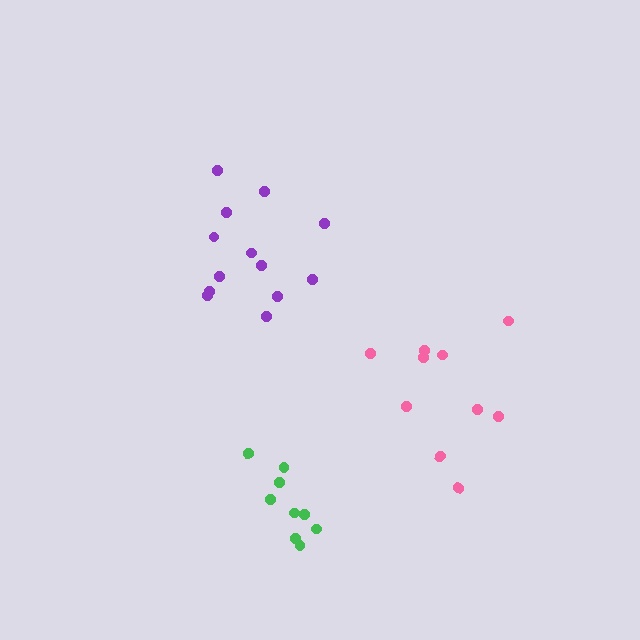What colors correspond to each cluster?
The clusters are colored: purple, green, pink.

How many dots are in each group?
Group 1: 13 dots, Group 2: 9 dots, Group 3: 10 dots (32 total).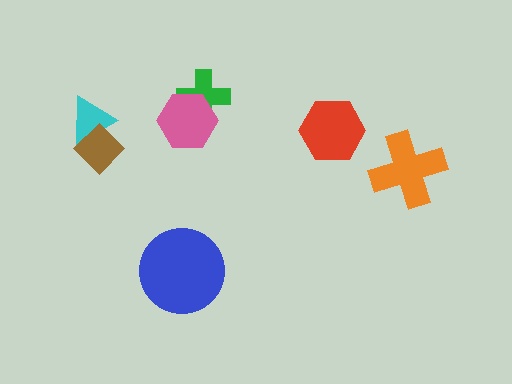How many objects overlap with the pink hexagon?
1 object overlaps with the pink hexagon.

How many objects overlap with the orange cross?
0 objects overlap with the orange cross.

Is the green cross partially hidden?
Yes, it is partially covered by another shape.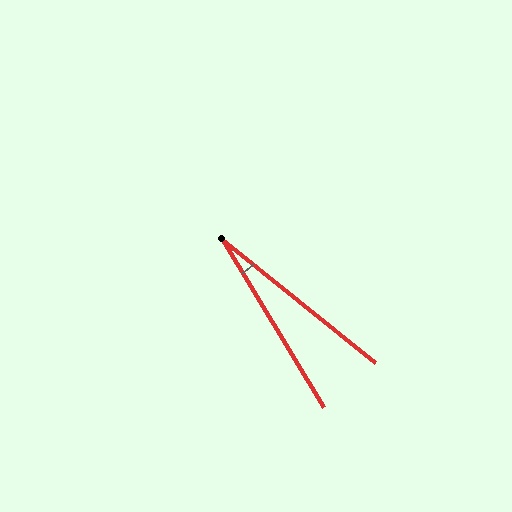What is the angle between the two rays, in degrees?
Approximately 20 degrees.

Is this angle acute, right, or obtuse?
It is acute.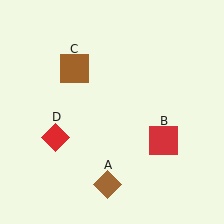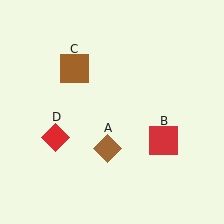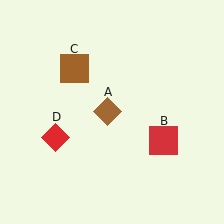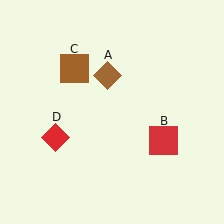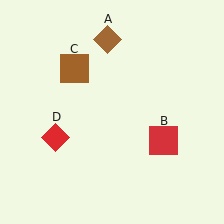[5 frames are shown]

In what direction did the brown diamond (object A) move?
The brown diamond (object A) moved up.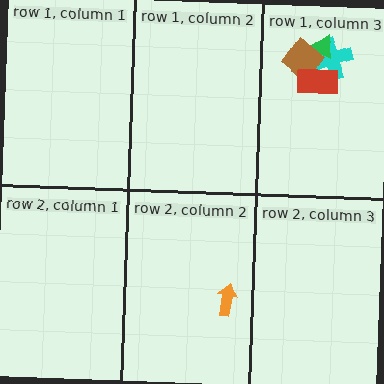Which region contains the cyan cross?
The row 1, column 3 region.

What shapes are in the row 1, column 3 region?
The cyan cross, the green triangle, the brown diamond, the red rectangle.